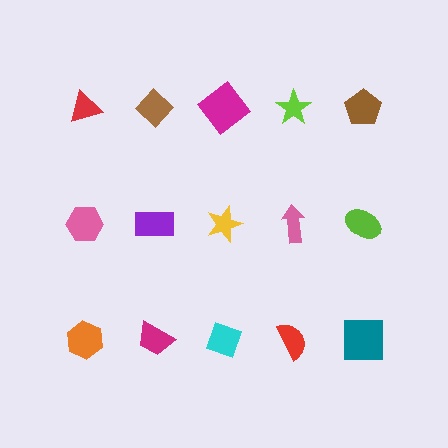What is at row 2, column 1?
A pink hexagon.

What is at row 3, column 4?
A red semicircle.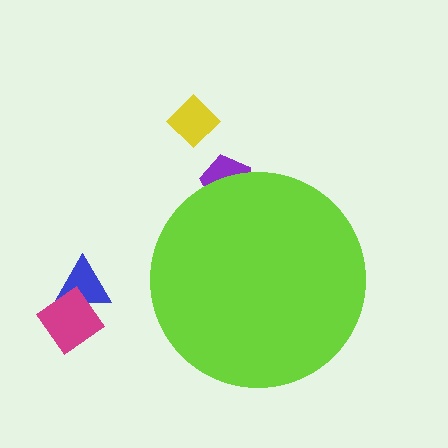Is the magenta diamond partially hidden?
No, the magenta diamond is fully visible.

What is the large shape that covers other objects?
A lime circle.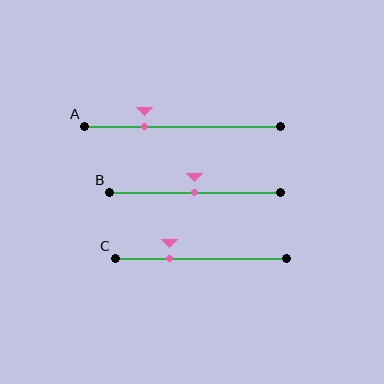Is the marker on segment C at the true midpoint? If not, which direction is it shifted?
No, the marker on segment C is shifted to the left by about 18% of the segment length.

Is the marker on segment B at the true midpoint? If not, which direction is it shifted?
Yes, the marker on segment B is at the true midpoint.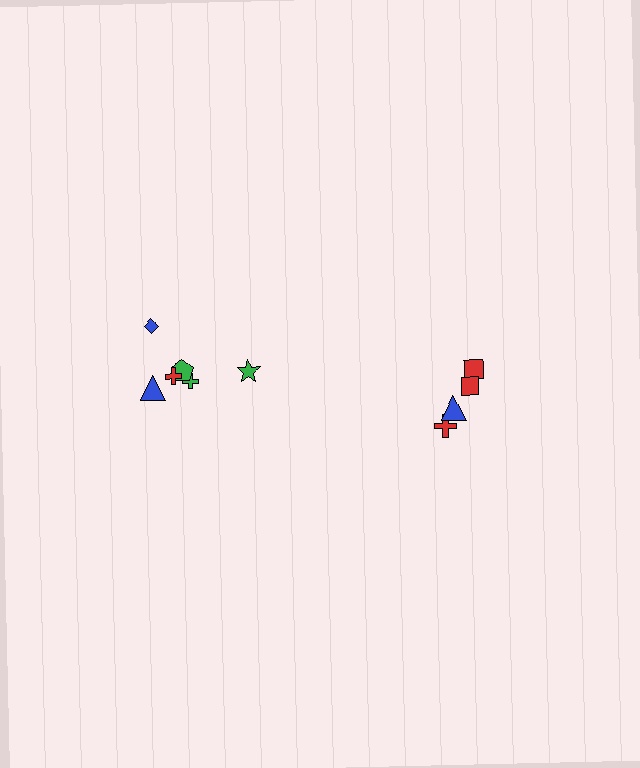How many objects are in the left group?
There are 6 objects.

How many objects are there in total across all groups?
There are 10 objects.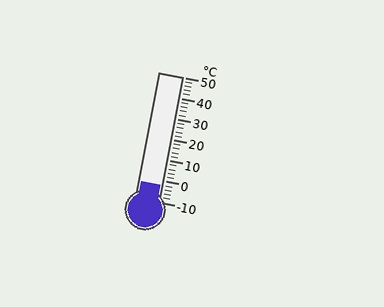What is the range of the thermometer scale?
The thermometer scale ranges from -10°C to 50°C.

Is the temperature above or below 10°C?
The temperature is below 10°C.